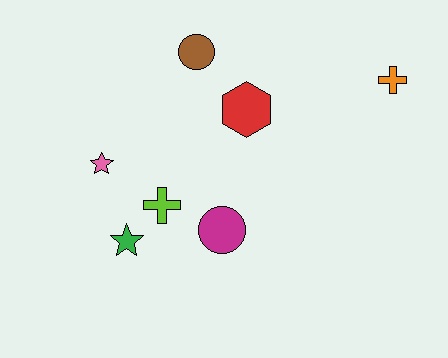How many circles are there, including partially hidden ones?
There are 2 circles.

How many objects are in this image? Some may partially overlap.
There are 7 objects.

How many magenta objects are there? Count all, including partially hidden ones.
There is 1 magenta object.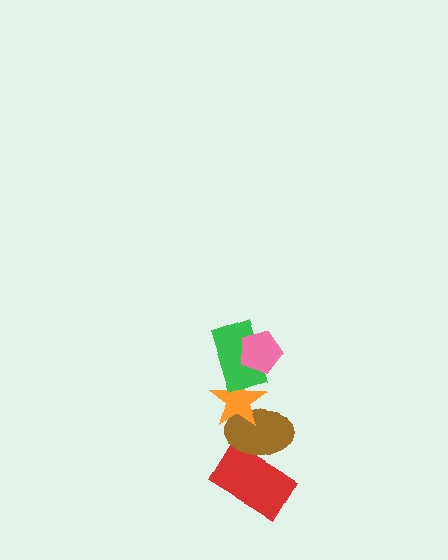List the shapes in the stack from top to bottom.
From top to bottom: the pink pentagon, the green rectangle, the orange star, the brown ellipse, the red rectangle.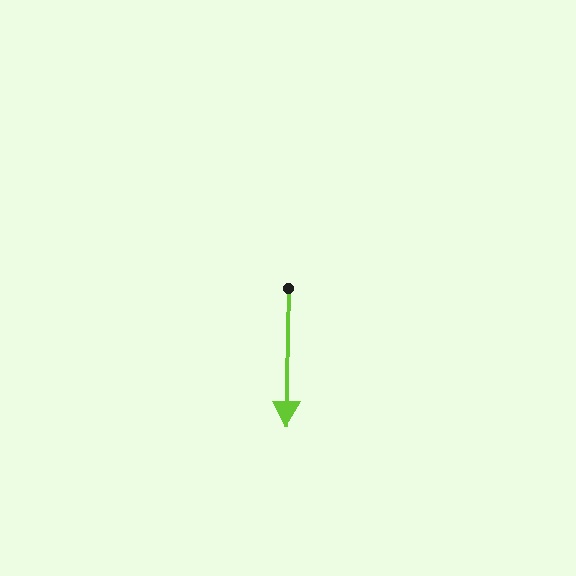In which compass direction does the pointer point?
South.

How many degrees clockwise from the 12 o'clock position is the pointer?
Approximately 181 degrees.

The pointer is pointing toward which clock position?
Roughly 6 o'clock.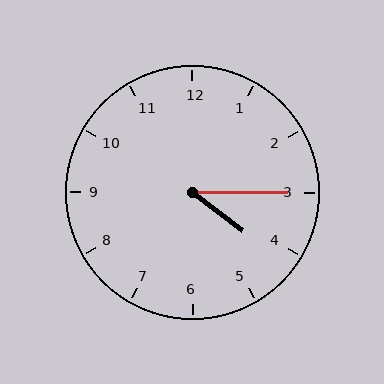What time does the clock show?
4:15.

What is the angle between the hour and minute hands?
Approximately 38 degrees.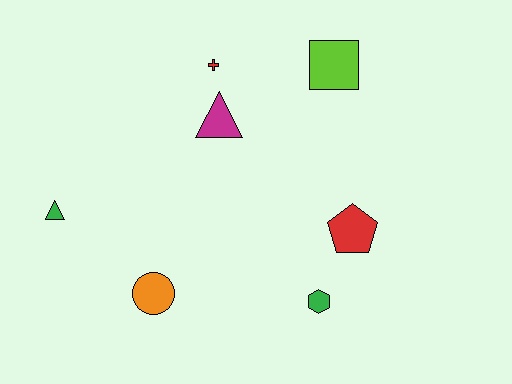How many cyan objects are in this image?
There are no cyan objects.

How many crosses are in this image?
There is 1 cross.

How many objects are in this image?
There are 7 objects.